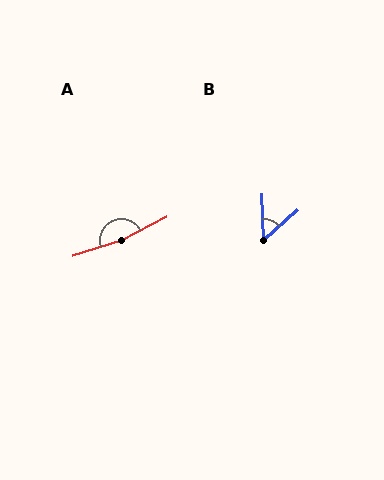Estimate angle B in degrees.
Approximately 50 degrees.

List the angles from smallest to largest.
B (50°), A (170°).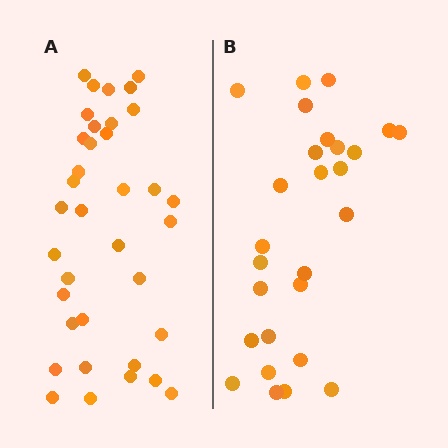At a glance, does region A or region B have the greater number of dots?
Region A (the left region) has more dots.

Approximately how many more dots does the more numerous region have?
Region A has roughly 8 or so more dots than region B.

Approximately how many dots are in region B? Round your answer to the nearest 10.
About 30 dots. (The exact count is 27, which rounds to 30.)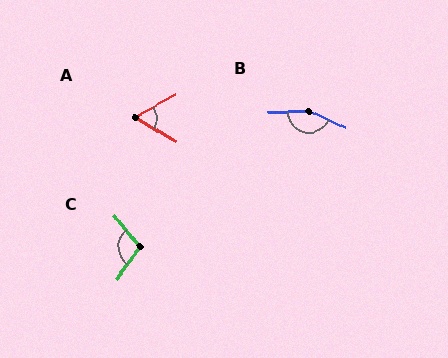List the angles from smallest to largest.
A (59°), C (104°), B (154°).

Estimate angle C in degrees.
Approximately 104 degrees.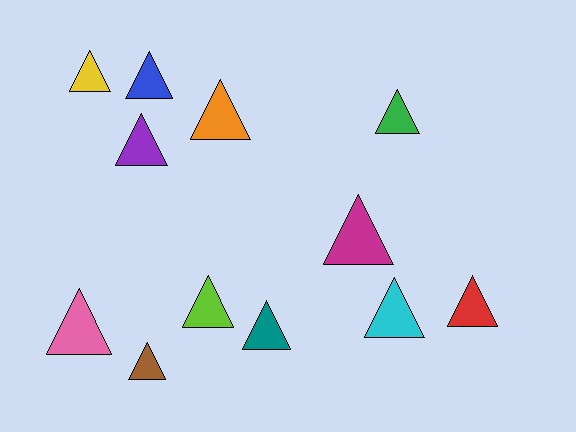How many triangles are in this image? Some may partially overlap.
There are 12 triangles.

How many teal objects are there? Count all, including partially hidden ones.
There is 1 teal object.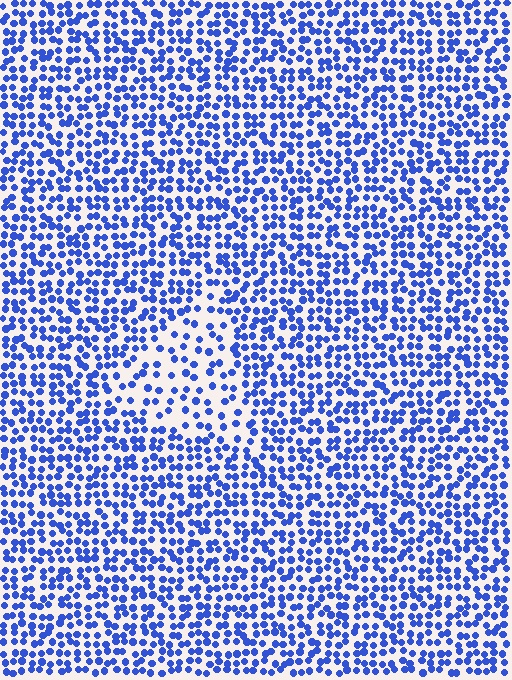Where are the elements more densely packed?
The elements are more densely packed outside the triangle boundary.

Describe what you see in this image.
The image contains small blue elements arranged at two different densities. A triangle-shaped region is visible where the elements are less densely packed than the surrounding area.